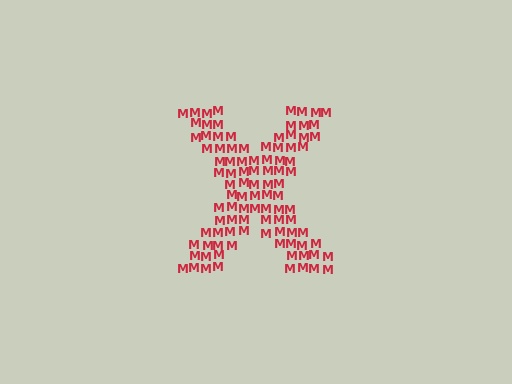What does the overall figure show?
The overall figure shows the letter X.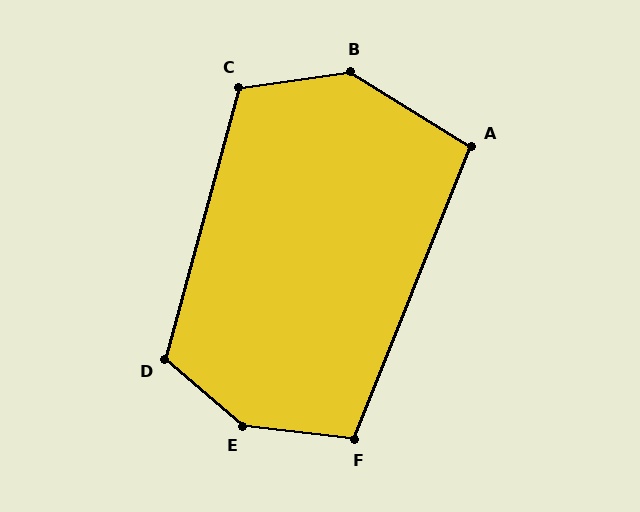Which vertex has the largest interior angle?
E, at approximately 146 degrees.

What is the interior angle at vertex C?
Approximately 114 degrees (obtuse).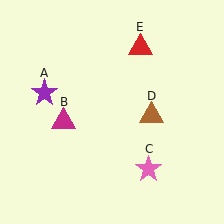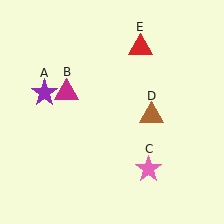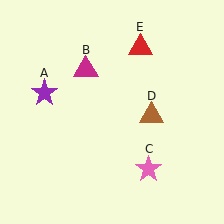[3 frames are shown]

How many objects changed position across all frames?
1 object changed position: magenta triangle (object B).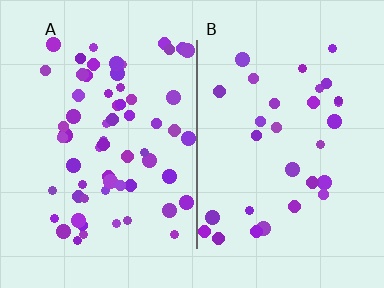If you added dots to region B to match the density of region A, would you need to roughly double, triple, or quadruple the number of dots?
Approximately double.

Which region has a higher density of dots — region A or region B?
A (the left).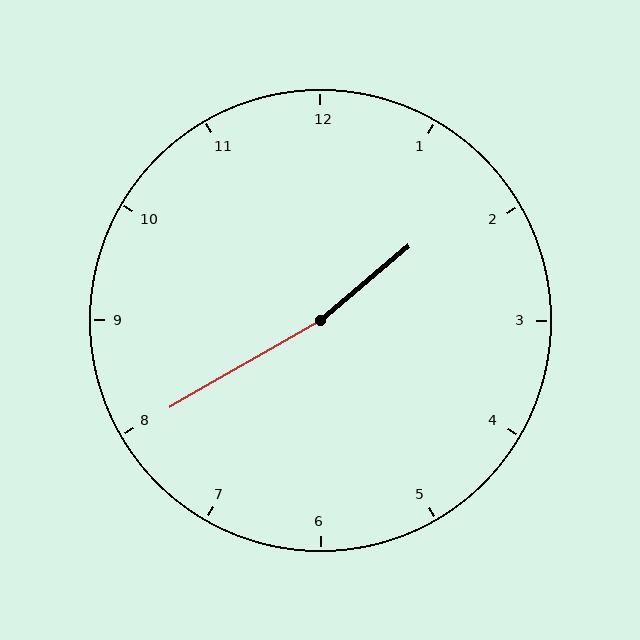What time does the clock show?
1:40.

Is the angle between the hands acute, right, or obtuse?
It is obtuse.